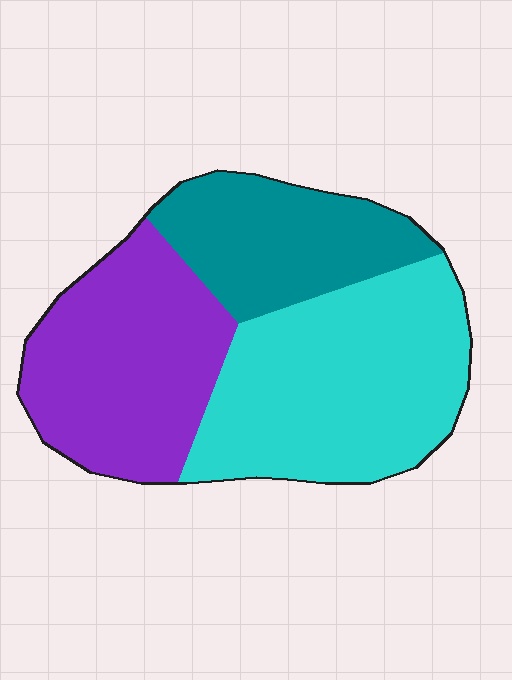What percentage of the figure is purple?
Purple takes up about one third (1/3) of the figure.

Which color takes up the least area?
Teal, at roughly 25%.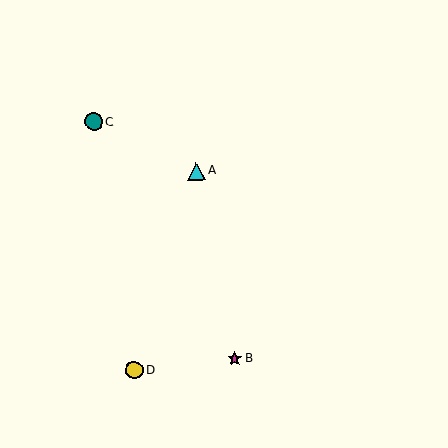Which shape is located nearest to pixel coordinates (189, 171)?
The cyan triangle (labeled A) at (196, 171) is nearest to that location.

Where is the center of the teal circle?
The center of the teal circle is at (94, 122).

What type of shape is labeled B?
Shape B is a magenta star.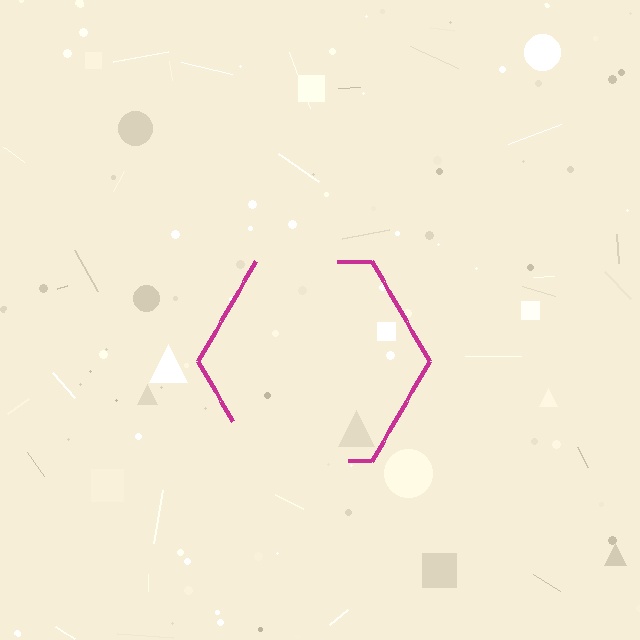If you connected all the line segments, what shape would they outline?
They would outline a hexagon.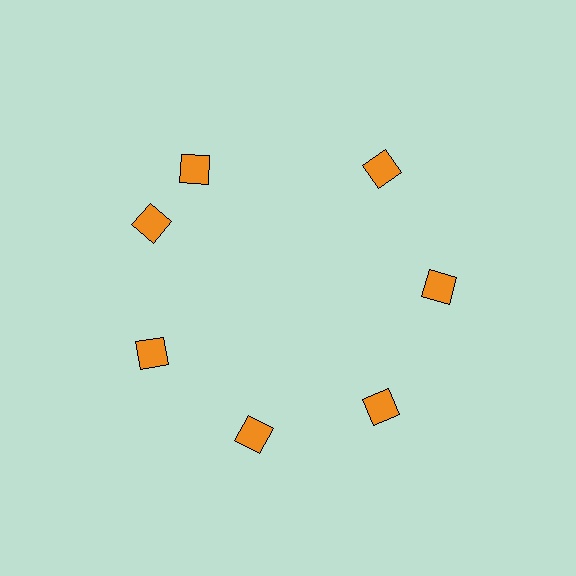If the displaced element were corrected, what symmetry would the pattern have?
It would have 7-fold rotational symmetry — the pattern would map onto itself every 51 degrees.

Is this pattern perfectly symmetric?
No. The 7 orange diamonds are arranged in a ring, but one element near the 12 o'clock position is rotated out of alignment along the ring, breaking the 7-fold rotational symmetry.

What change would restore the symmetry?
The symmetry would be restored by rotating it back into even spacing with its neighbors so that all 7 diamonds sit at equal angles and equal distance from the center.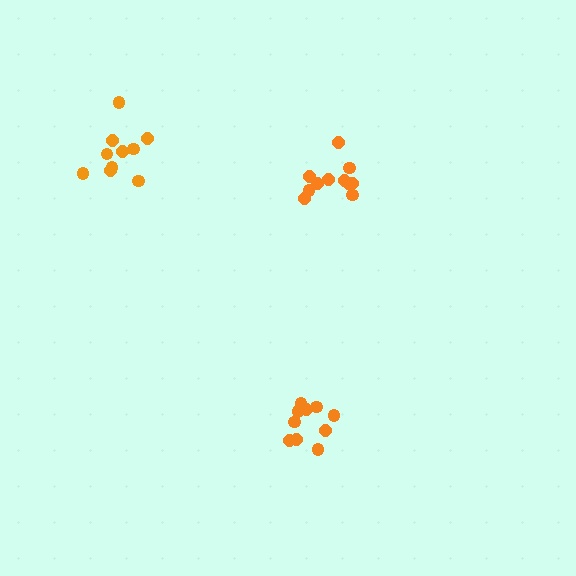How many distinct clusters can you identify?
There are 3 distinct clusters.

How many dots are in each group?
Group 1: 10 dots, Group 2: 11 dots, Group 3: 10 dots (31 total).